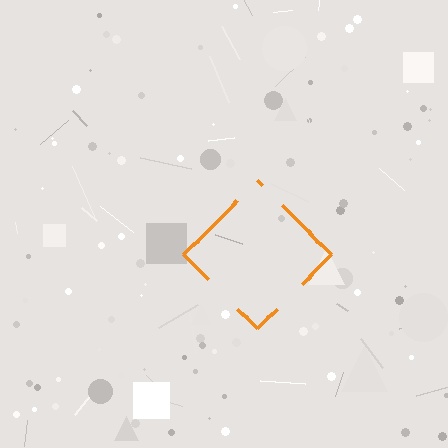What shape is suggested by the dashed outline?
The dashed outline suggests a diamond.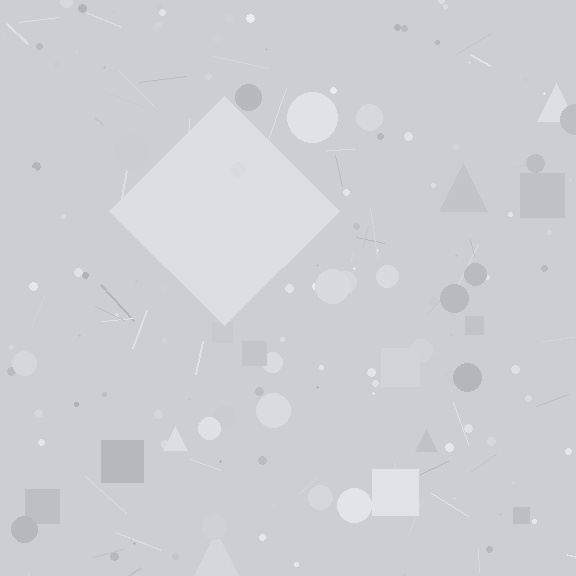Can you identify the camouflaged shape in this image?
The camouflaged shape is a diamond.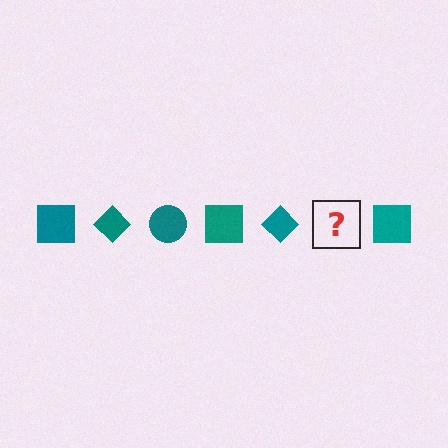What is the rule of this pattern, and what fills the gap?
The rule is that the pattern cycles through square, diamond, circle shapes in teal. The gap should be filled with a teal circle.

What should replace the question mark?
The question mark should be replaced with a teal circle.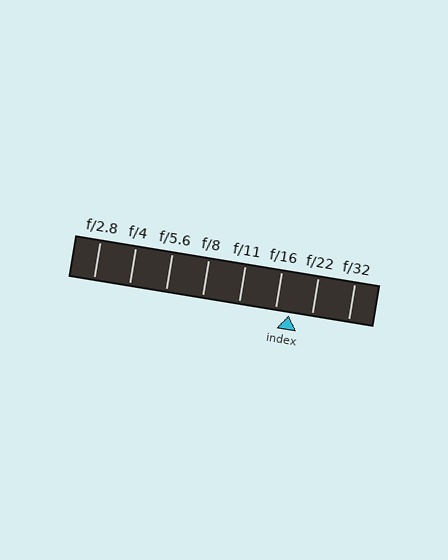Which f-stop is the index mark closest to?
The index mark is closest to f/16.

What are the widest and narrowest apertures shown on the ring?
The widest aperture shown is f/2.8 and the narrowest is f/32.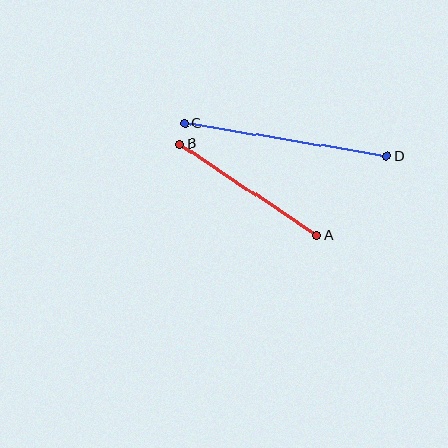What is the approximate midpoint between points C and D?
The midpoint is at approximately (286, 140) pixels.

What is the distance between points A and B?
The distance is approximately 165 pixels.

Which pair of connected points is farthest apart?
Points C and D are farthest apart.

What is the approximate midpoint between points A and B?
The midpoint is at approximately (248, 190) pixels.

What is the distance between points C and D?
The distance is approximately 204 pixels.